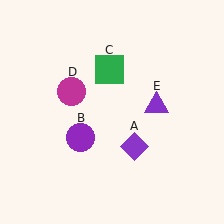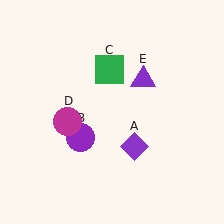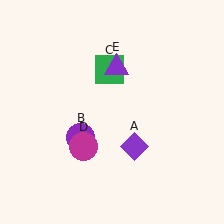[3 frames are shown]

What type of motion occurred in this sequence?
The magenta circle (object D), purple triangle (object E) rotated counterclockwise around the center of the scene.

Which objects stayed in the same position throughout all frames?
Purple diamond (object A) and purple circle (object B) and green square (object C) remained stationary.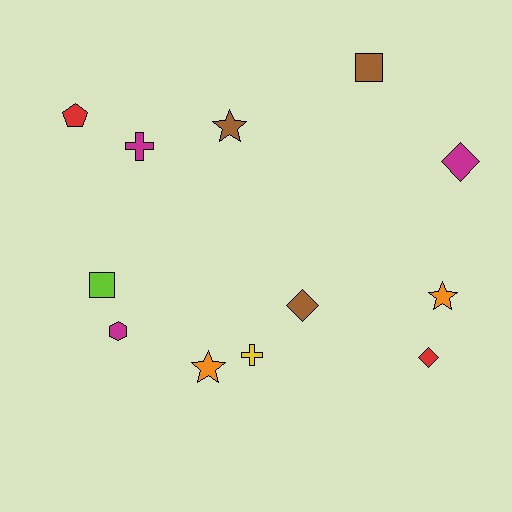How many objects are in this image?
There are 12 objects.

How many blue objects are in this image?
There are no blue objects.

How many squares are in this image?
There are 2 squares.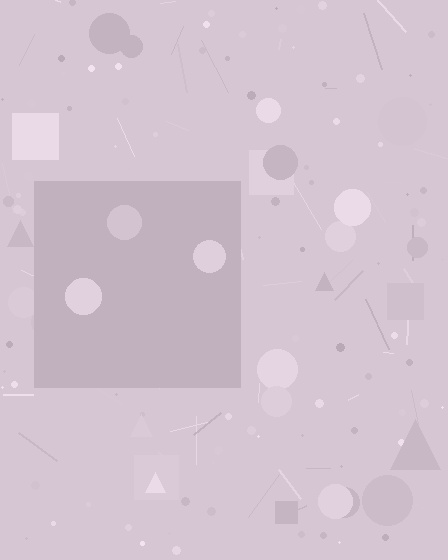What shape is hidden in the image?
A square is hidden in the image.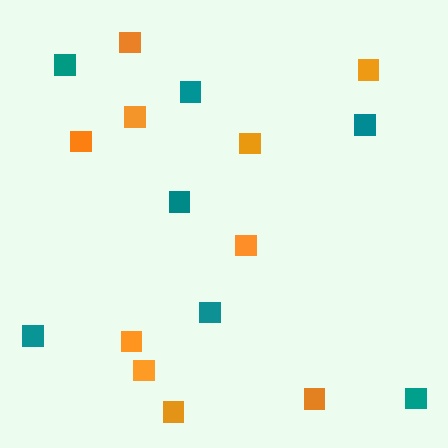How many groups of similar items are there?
There are 2 groups: one group of orange squares (10) and one group of teal squares (7).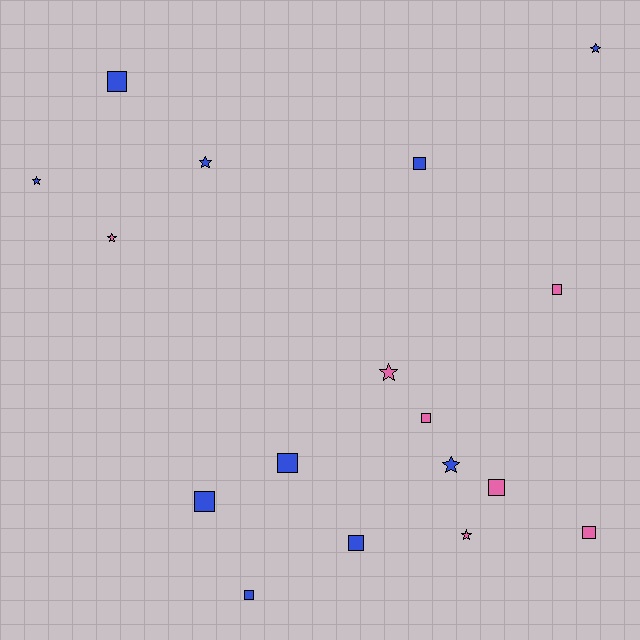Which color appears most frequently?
Blue, with 10 objects.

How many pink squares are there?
There are 4 pink squares.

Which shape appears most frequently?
Square, with 10 objects.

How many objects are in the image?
There are 17 objects.